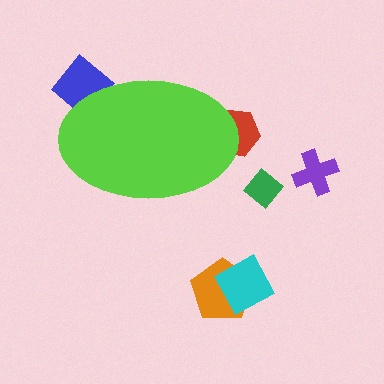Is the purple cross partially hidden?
No, the purple cross is fully visible.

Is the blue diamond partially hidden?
Yes, the blue diamond is partially hidden behind the lime ellipse.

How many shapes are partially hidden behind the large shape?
2 shapes are partially hidden.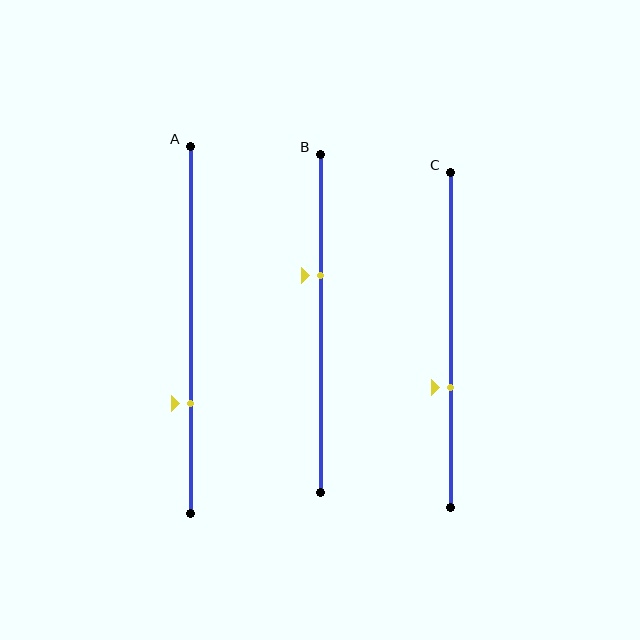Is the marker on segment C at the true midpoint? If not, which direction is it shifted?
No, the marker on segment C is shifted downward by about 14% of the segment length.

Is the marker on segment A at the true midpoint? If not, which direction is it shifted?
No, the marker on segment A is shifted downward by about 20% of the segment length.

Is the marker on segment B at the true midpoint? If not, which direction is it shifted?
No, the marker on segment B is shifted upward by about 14% of the segment length.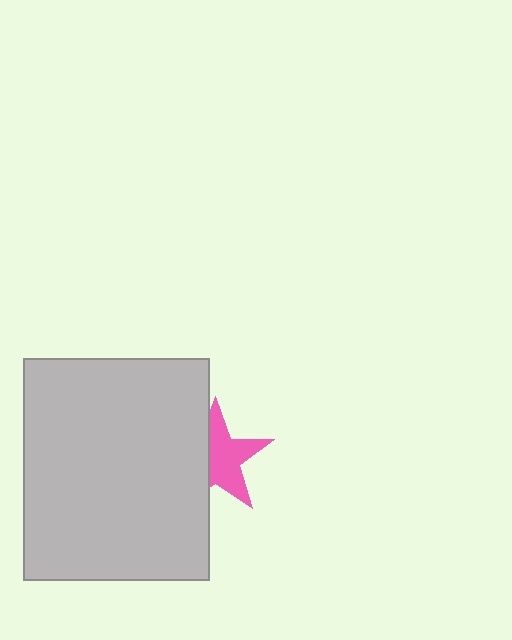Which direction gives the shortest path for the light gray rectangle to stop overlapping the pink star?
Moving left gives the shortest separation.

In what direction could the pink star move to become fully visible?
The pink star could move right. That would shift it out from behind the light gray rectangle entirely.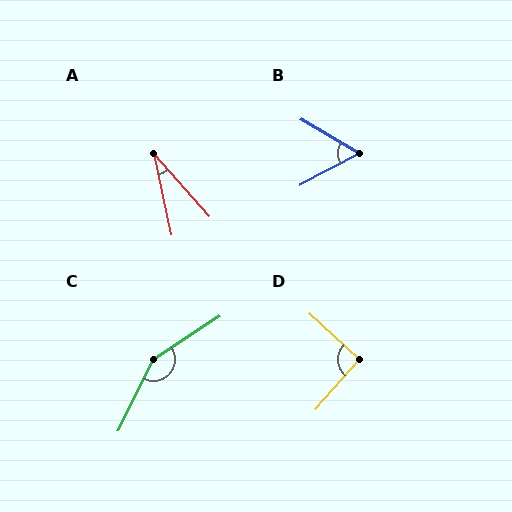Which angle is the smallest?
A, at approximately 30 degrees.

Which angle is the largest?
C, at approximately 150 degrees.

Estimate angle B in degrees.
Approximately 59 degrees.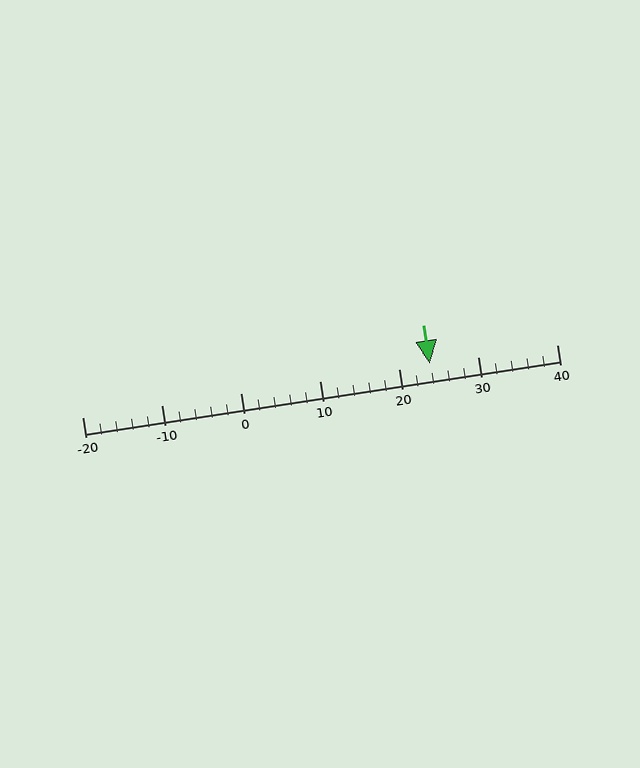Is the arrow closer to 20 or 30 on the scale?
The arrow is closer to 20.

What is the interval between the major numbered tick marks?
The major tick marks are spaced 10 units apart.